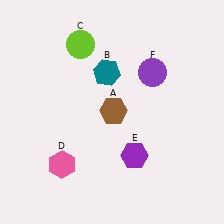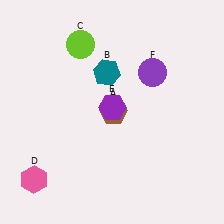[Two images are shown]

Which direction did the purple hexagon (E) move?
The purple hexagon (E) moved up.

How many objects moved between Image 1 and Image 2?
2 objects moved between the two images.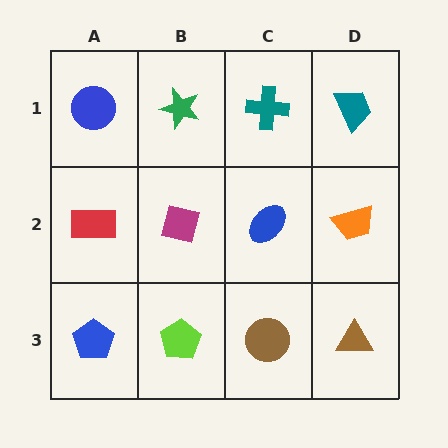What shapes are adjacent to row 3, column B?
A magenta square (row 2, column B), a blue pentagon (row 3, column A), a brown circle (row 3, column C).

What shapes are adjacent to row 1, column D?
An orange trapezoid (row 2, column D), a teal cross (row 1, column C).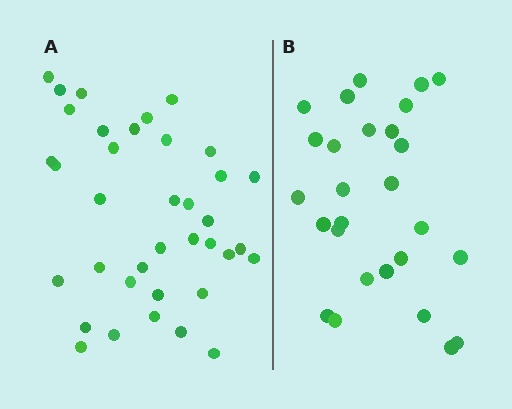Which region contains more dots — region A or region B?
Region A (the left region) has more dots.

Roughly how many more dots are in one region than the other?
Region A has roughly 10 or so more dots than region B.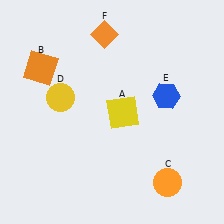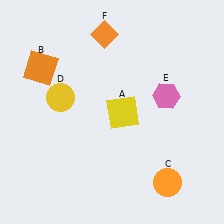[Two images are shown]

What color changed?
The hexagon (E) changed from blue in Image 1 to pink in Image 2.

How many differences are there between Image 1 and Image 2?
There is 1 difference between the two images.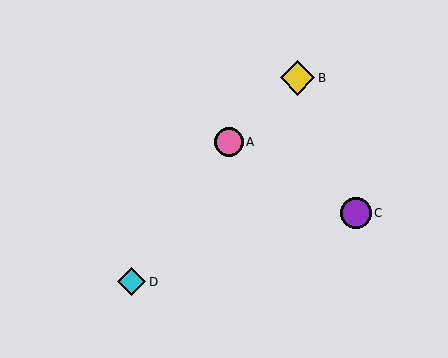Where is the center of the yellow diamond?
The center of the yellow diamond is at (298, 78).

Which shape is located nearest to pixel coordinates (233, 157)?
The pink circle (labeled A) at (229, 142) is nearest to that location.